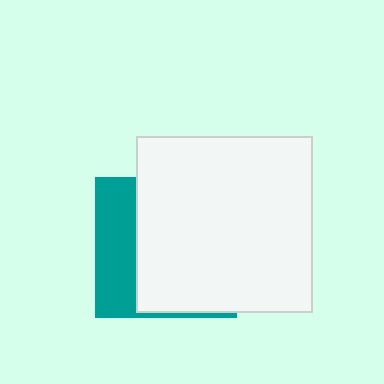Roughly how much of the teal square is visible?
A small part of it is visible (roughly 30%).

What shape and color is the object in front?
The object in front is a white square.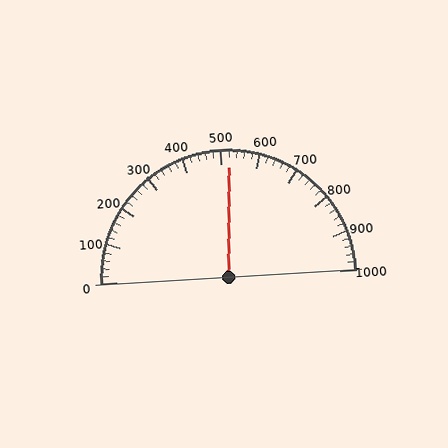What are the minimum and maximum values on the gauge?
The gauge ranges from 0 to 1000.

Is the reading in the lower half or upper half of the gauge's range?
The reading is in the upper half of the range (0 to 1000).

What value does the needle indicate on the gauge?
The needle indicates approximately 520.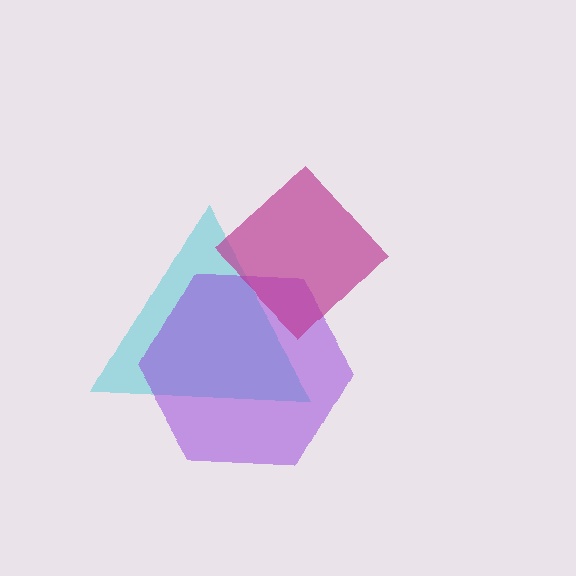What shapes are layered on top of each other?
The layered shapes are: a cyan triangle, a purple hexagon, a magenta diamond.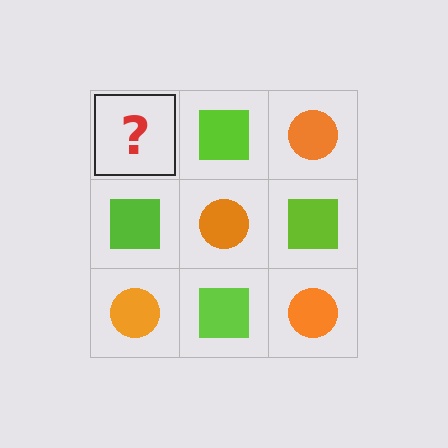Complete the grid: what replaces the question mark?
The question mark should be replaced with an orange circle.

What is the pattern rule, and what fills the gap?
The rule is that it alternates orange circle and lime square in a checkerboard pattern. The gap should be filled with an orange circle.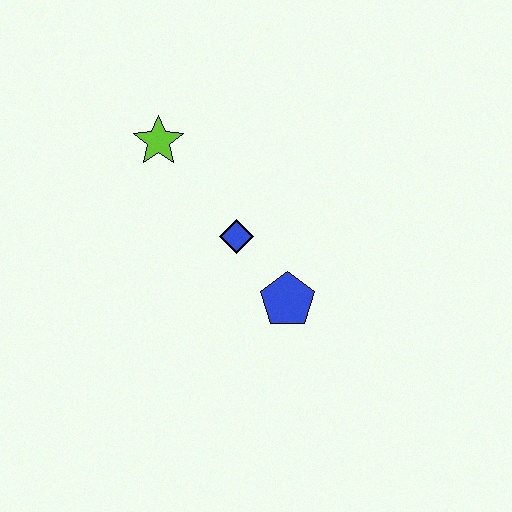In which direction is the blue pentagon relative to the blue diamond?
The blue pentagon is below the blue diamond.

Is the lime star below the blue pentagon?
No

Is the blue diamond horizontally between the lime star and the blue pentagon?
Yes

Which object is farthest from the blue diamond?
The lime star is farthest from the blue diamond.